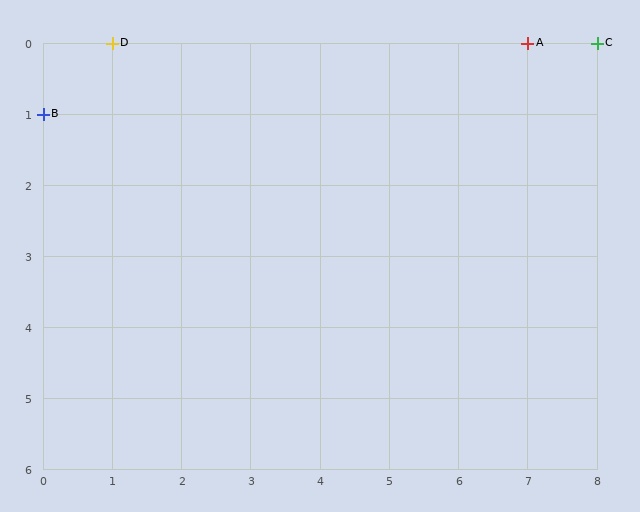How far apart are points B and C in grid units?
Points B and C are 8 columns and 1 row apart (about 8.1 grid units diagonally).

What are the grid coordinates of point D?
Point D is at grid coordinates (1, 0).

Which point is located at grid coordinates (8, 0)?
Point C is at (8, 0).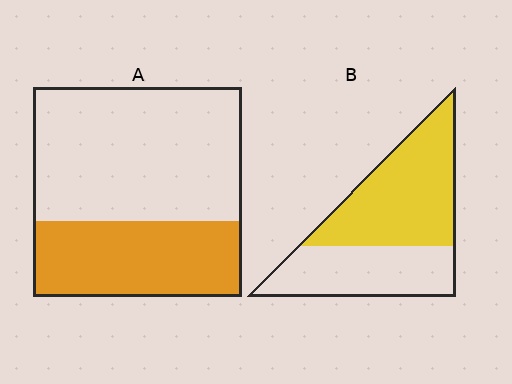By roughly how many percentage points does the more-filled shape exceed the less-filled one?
By roughly 20 percentage points (B over A).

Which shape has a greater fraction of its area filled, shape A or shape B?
Shape B.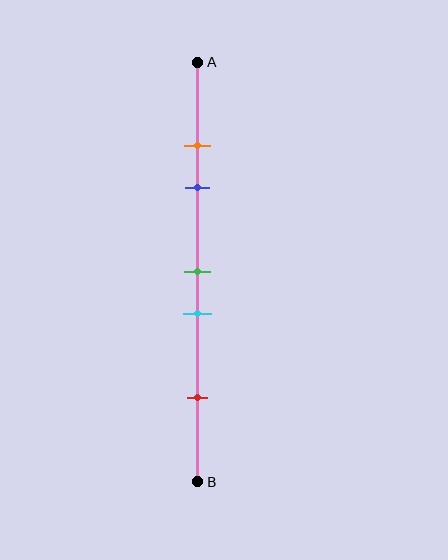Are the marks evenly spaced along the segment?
No, the marks are not evenly spaced.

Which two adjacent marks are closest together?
The orange and blue marks are the closest adjacent pair.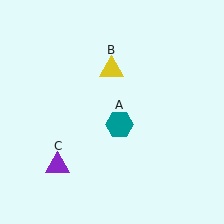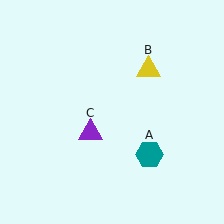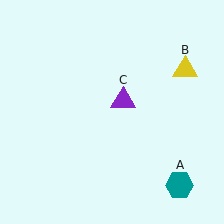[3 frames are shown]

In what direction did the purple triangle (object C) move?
The purple triangle (object C) moved up and to the right.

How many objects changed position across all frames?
3 objects changed position: teal hexagon (object A), yellow triangle (object B), purple triangle (object C).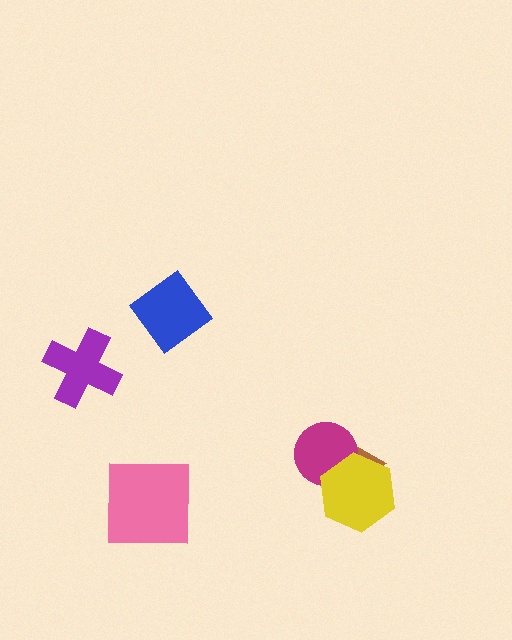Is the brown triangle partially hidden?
Yes, it is partially covered by another shape.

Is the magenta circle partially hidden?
Yes, it is partially covered by another shape.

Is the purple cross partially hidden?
No, no other shape covers it.